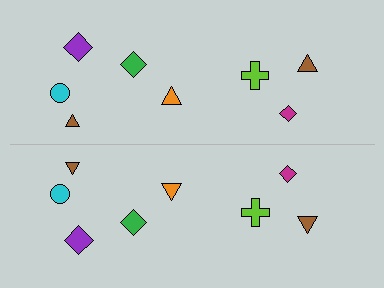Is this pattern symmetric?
Yes, this pattern has bilateral (reflection) symmetry.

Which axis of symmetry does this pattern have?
The pattern has a horizontal axis of symmetry running through the center of the image.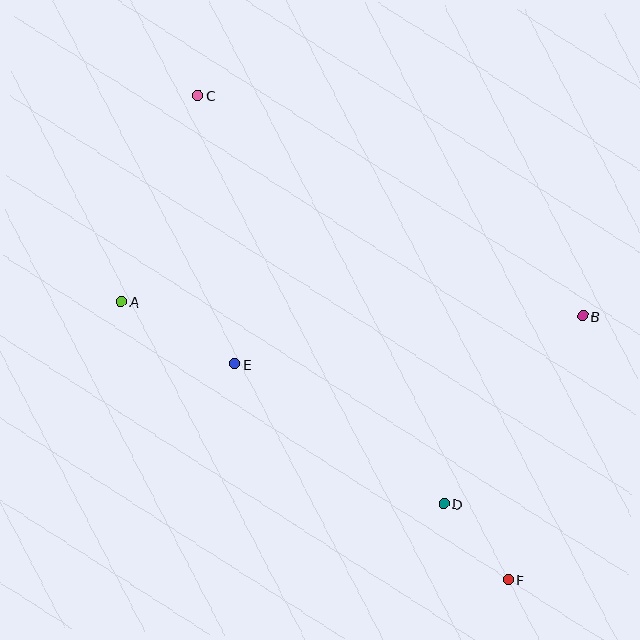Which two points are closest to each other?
Points D and F are closest to each other.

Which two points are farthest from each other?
Points C and F are farthest from each other.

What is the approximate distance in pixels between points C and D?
The distance between C and D is approximately 477 pixels.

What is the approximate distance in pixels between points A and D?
The distance between A and D is approximately 381 pixels.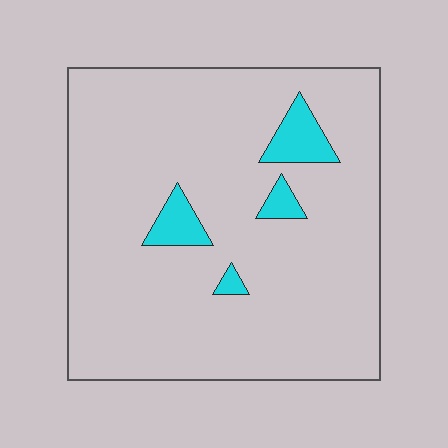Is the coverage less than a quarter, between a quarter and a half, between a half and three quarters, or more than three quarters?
Less than a quarter.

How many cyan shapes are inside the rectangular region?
4.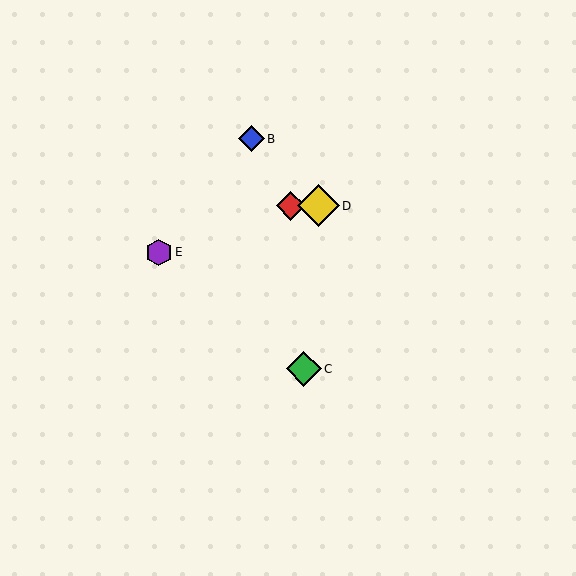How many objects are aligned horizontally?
2 objects (A, D) are aligned horizontally.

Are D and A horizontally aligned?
Yes, both are at y≈206.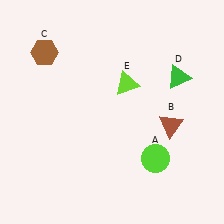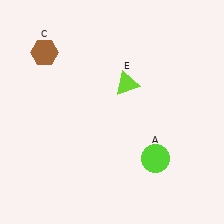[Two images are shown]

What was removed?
The green triangle (D), the brown triangle (B) were removed in Image 2.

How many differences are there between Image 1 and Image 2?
There are 2 differences between the two images.